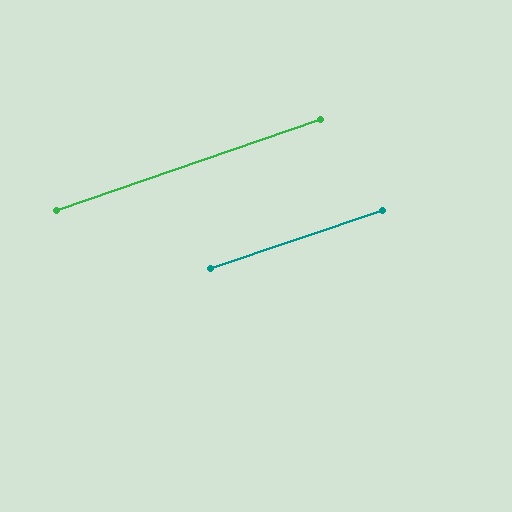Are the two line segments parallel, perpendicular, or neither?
Parallel — their directions differ by only 0.4°.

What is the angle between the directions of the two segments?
Approximately 0 degrees.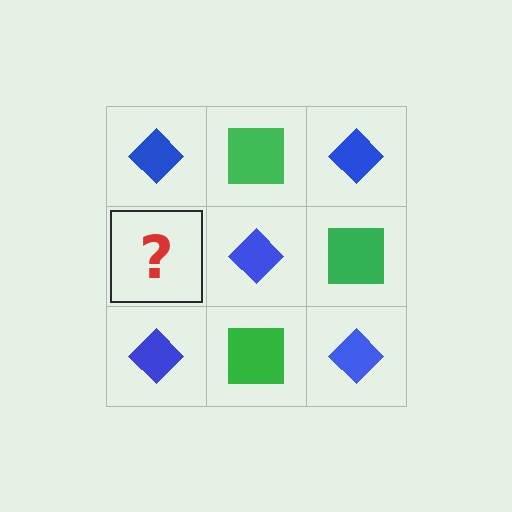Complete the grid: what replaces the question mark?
The question mark should be replaced with a green square.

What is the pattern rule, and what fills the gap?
The rule is that it alternates blue diamond and green square in a checkerboard pattern. The gap should be filled with a green square.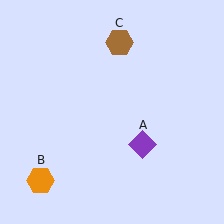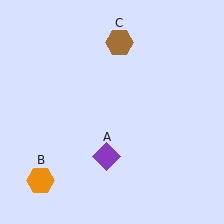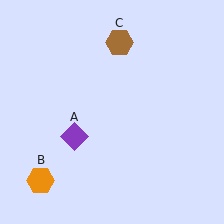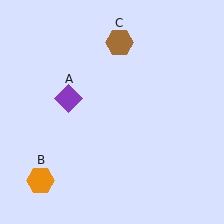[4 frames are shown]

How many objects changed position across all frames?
1 object changed position: purple diamond (object A).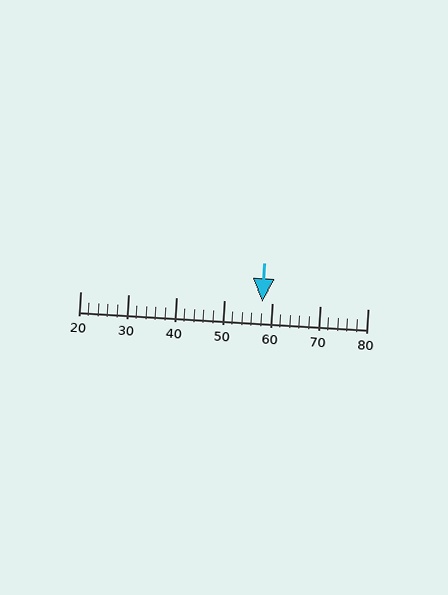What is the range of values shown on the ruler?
The ruler shows values from 20 to 80.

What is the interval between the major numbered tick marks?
The major tick marks are spaced 10 units apart.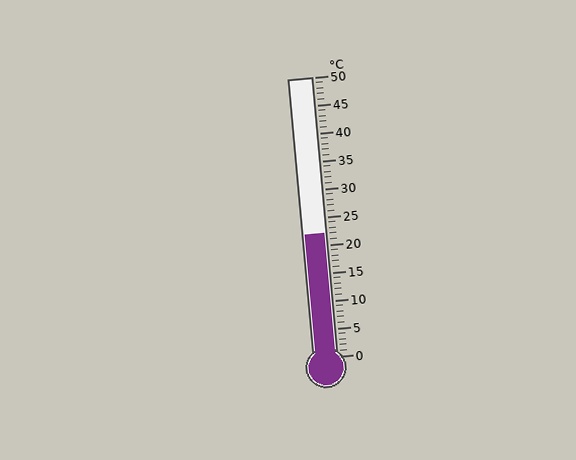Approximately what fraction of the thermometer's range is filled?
The thermometer is filled to approximately 45% of its range.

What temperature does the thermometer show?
The thermometer shows approximately 22°C.